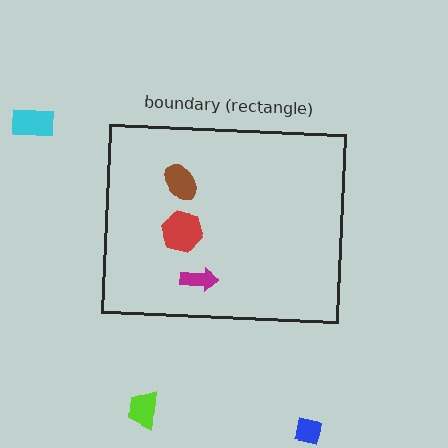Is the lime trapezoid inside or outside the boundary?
Outside.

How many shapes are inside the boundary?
3 inside, 3 outside.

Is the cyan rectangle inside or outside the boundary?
Outside.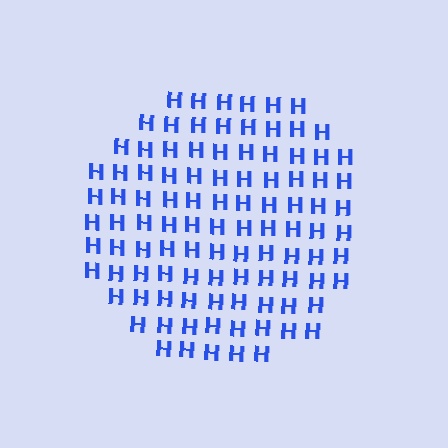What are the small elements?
The small elements are letter H's.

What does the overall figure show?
The overall figure shows a circle.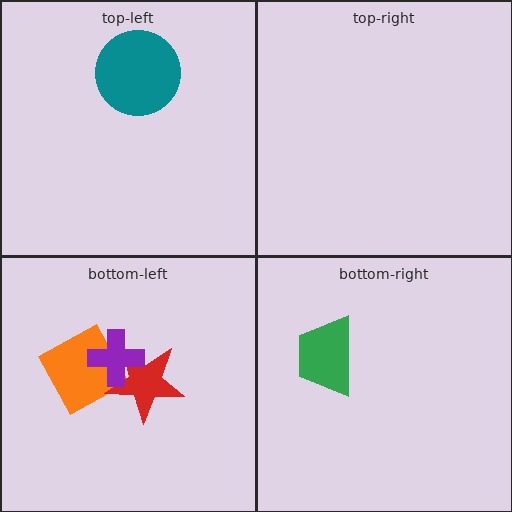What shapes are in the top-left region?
The teal circle.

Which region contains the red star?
The bottom-left region.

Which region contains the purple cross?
The bottom-left region.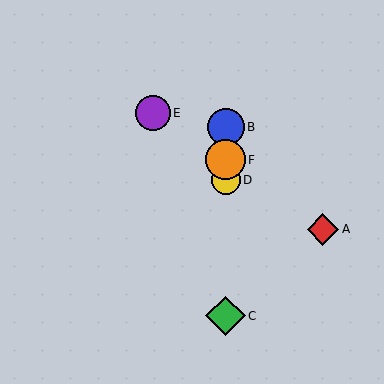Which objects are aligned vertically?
Objects B, C, D, F are aligned vertically.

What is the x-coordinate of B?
Object B is at x≈226.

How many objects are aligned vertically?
4 objects (B, C, D, F) are aligned vertically.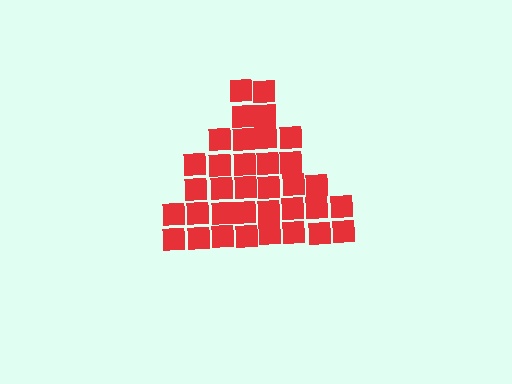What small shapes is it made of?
It is made of small squares.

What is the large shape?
The large shape is a triangle.